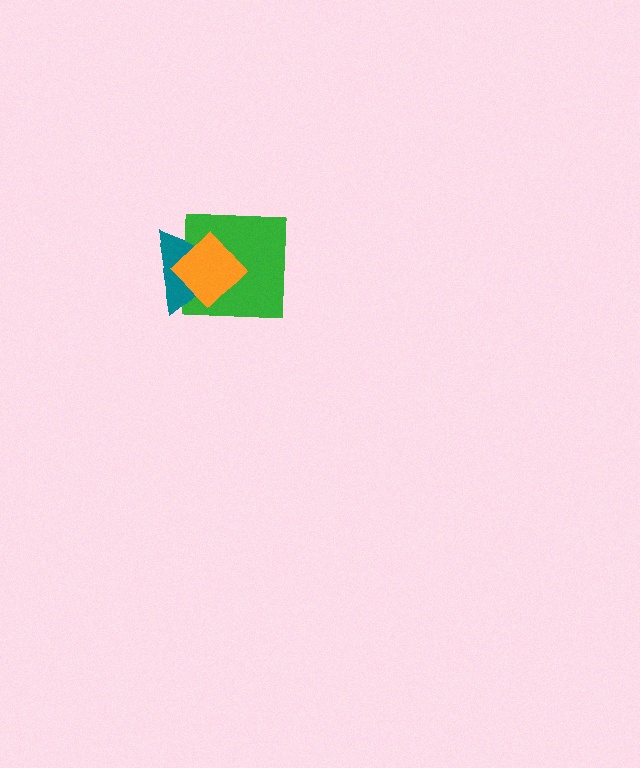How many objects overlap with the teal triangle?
2 objects overlap with the teal triangle.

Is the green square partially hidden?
Yes, it is partially covered by another shape.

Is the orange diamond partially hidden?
No, no other shape covers it.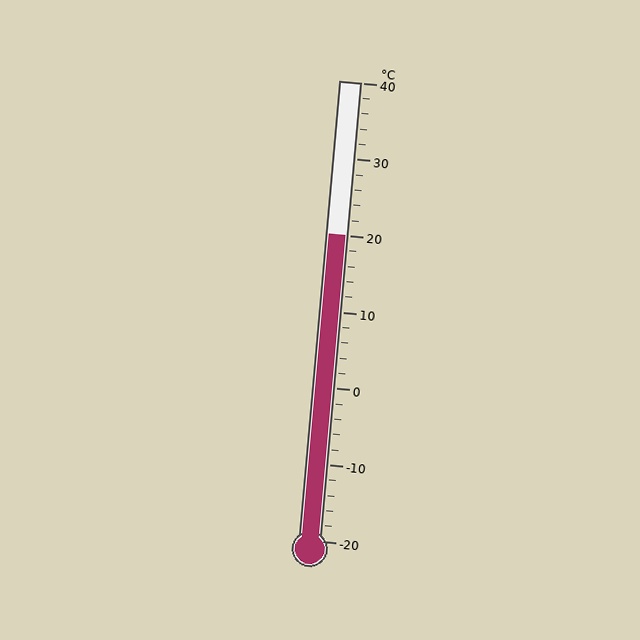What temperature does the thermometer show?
The thermometer shows approximately 20°C.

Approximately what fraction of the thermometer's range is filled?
The thermometer is filled to approximately 65% of its range.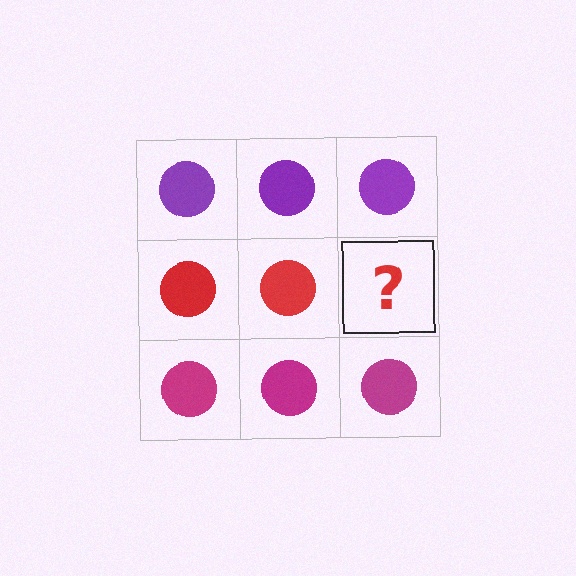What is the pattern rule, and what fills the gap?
The rule is that each row has a consistent color. The gap should be filled with a red circle.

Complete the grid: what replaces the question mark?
The question mark should be replaced with a red circle.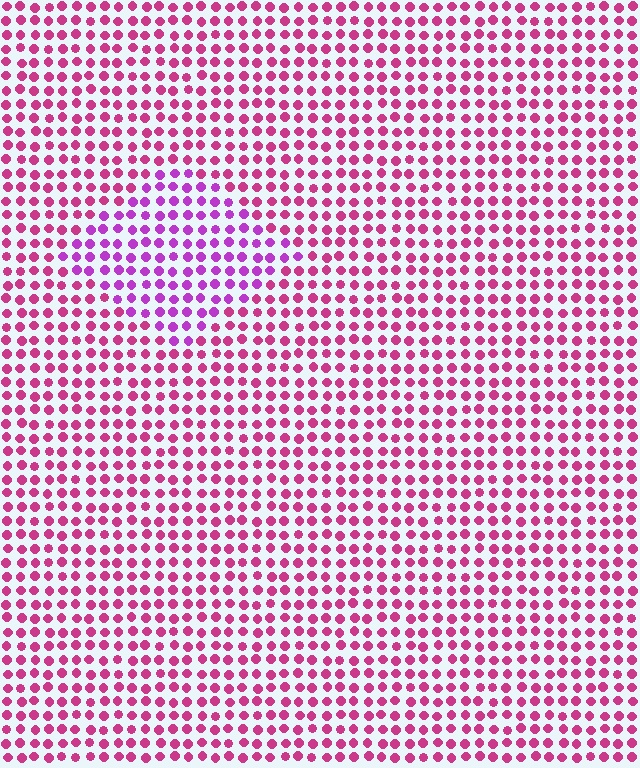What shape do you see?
I see a diamond.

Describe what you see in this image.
The image is filled with small magenta elements in a uniform arrangement. A diamond-shaped region is visible where the elements are tinted to a slightly different hue, forming a subtle color boundary.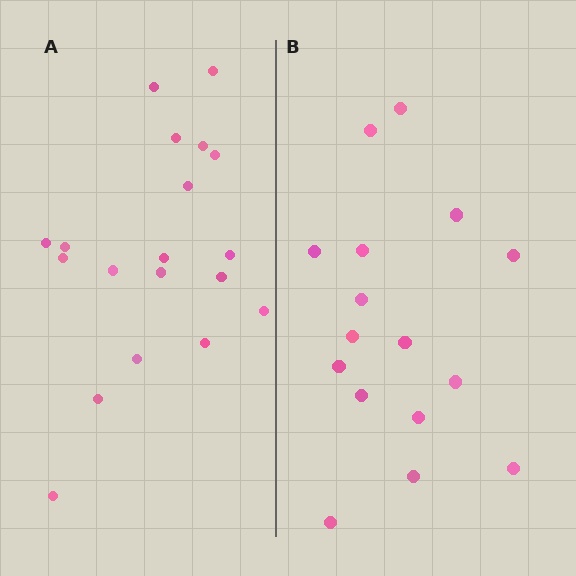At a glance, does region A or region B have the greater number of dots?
Region A (the left region) has more dots.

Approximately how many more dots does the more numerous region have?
Region A has just a few more — roughly 2 or 3 more dots than region B.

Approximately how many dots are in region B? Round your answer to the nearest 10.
About 20 dots. (The exact count is 16, which rounds to 20.)